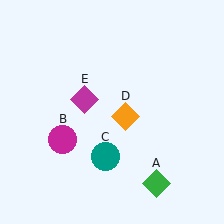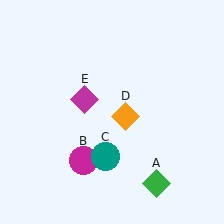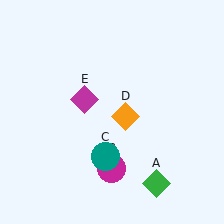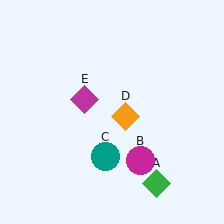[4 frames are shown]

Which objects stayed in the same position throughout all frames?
Green diamond (object A) and teal circle (object C) and orange diamond (object D) and magenta diamond (object E) remained stationary.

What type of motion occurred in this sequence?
The magenta circle (object B) rotated counterclockwise around the center of the scene.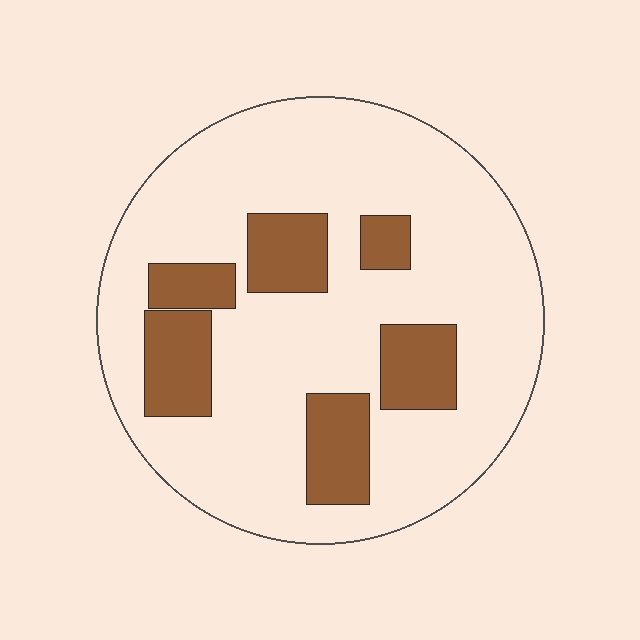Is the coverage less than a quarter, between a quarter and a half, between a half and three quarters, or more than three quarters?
Less than a quarter.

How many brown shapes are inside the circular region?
6.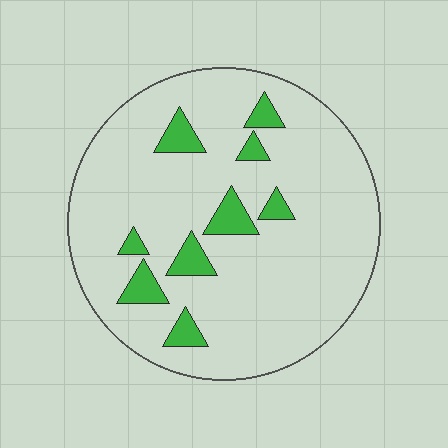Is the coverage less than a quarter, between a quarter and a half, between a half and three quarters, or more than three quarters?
Less than a quarter.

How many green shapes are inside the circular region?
9.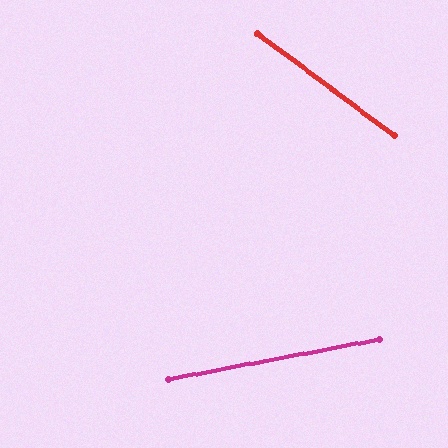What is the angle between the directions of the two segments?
Approximately 48 degrees.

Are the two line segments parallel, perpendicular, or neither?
Neither parallel nor perpendicular — they differ by about 48°.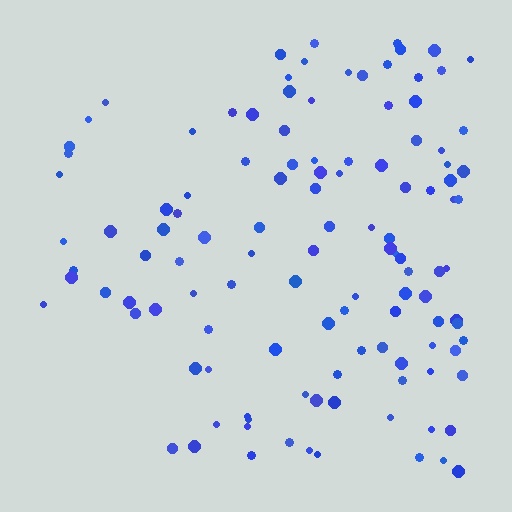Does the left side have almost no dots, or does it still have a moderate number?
Still a moderate number, just noticeably fewer than the right.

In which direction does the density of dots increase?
From left to right, with the right side densest.